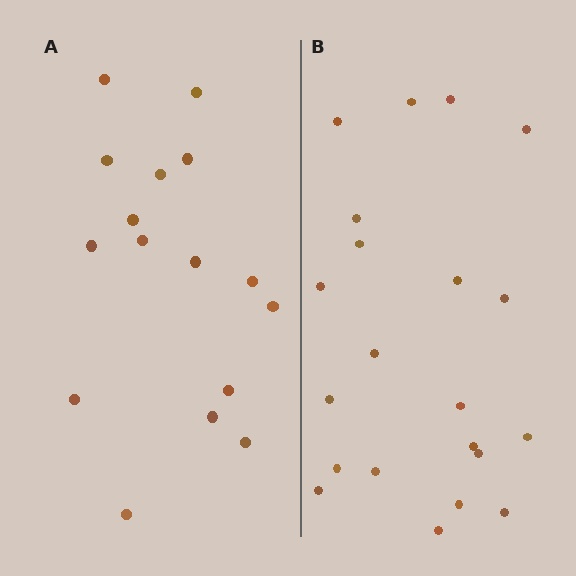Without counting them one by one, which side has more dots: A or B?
Region B (the right region) has more dots.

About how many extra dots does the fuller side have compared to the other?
Region B has about 5 more dots than region A.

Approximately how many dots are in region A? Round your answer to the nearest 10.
About 20 dots. (The exact count is 16, which rounds to 20.)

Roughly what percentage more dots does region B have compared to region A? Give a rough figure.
About 30% more.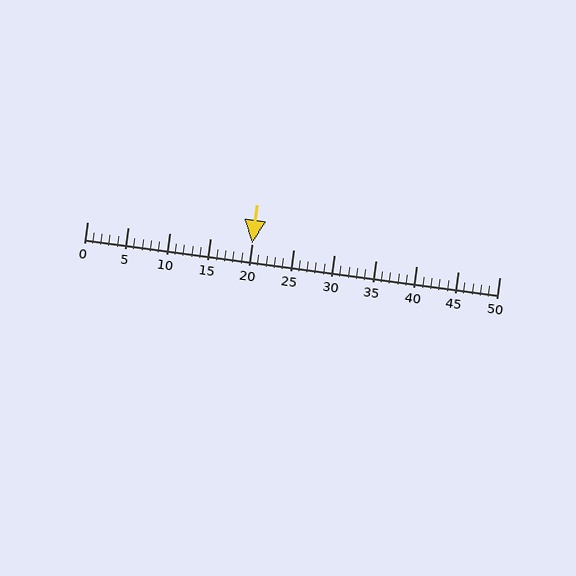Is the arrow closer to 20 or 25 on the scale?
The arrow is closer to 20.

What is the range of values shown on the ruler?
The ruler shows values from 0 to 50.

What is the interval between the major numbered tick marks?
The major tick marks are spaced 5 units apart.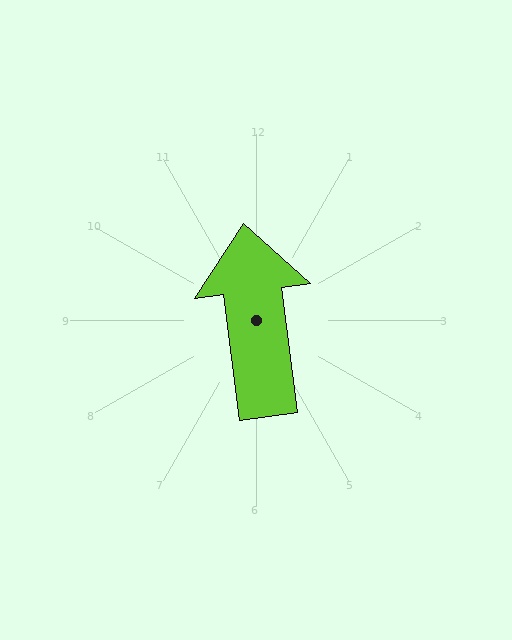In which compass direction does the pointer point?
North.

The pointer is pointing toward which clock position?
Roughly 12 o'clock.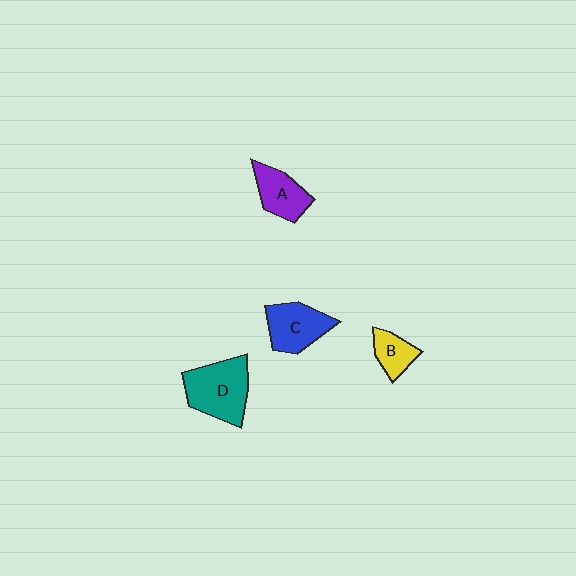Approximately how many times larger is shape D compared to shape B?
Approximately 2.2 times.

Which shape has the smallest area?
Shape B (yellow).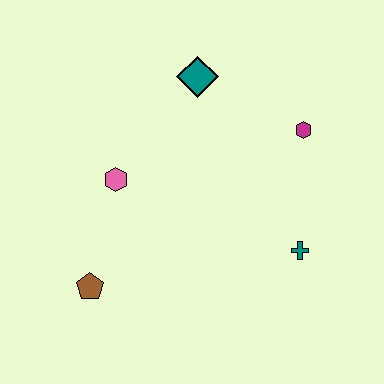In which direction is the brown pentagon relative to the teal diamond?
The brown pentagon is below the teal diamond.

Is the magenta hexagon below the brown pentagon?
No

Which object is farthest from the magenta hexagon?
The brown pentagon is farthest from the magenta hexagon.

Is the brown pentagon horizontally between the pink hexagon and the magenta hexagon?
No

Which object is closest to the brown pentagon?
The pink hexagon is closest to the brown pentagon.